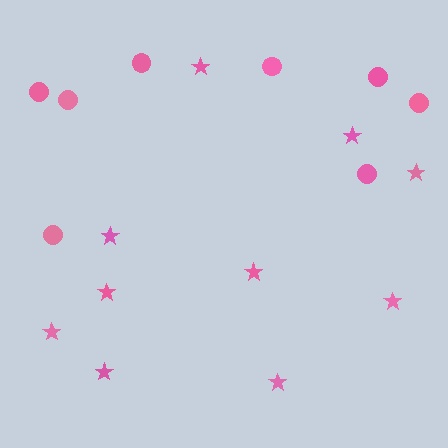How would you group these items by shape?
There are 2 groups: one group of circles (8) and one group of stars (10).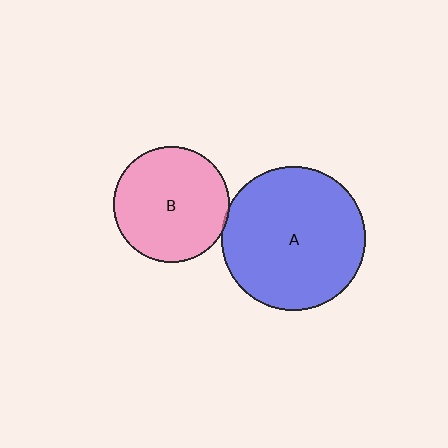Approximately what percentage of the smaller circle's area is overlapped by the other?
Approximately 5%.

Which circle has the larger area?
Circle A (blue).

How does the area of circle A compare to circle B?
Approximately 1.5 times.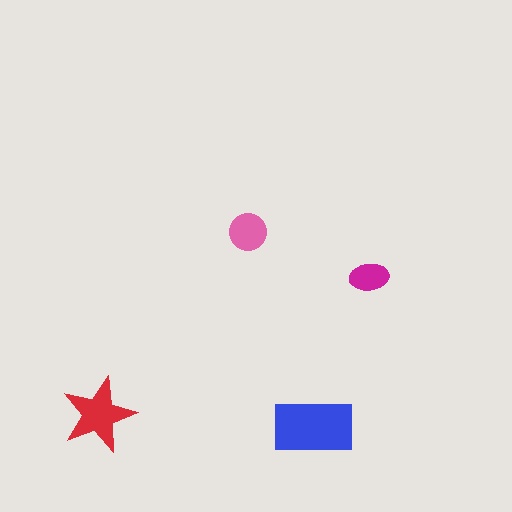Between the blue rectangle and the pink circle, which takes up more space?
The blue rectangle.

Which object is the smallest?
The magenta ellipse.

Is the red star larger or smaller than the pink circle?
Larger.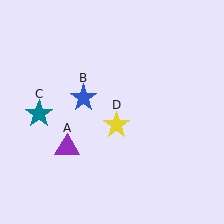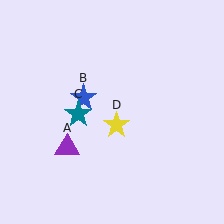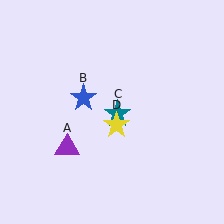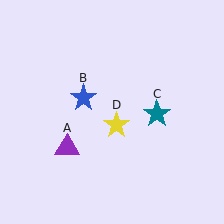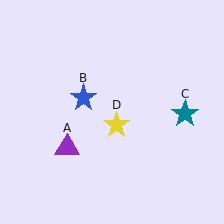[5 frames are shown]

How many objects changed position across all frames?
1 object changed position: teal star (object C).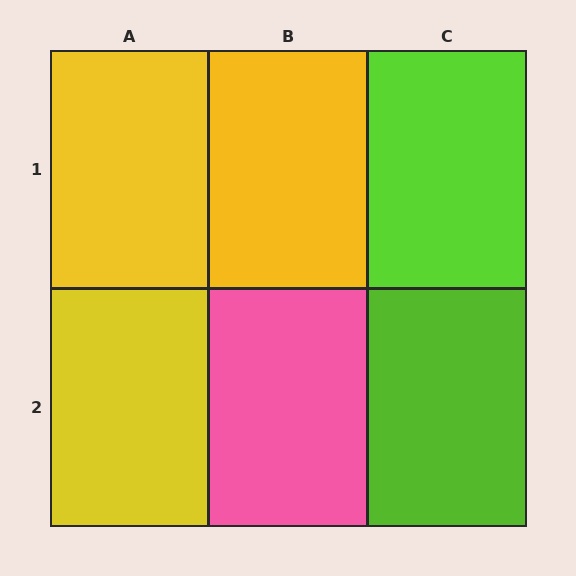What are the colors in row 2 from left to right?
Yellow, pink, lime.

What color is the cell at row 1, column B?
Yellow.